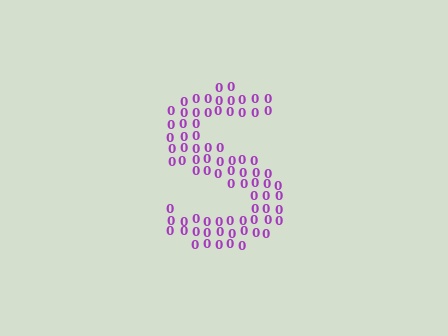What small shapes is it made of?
It is made of small digit 0's.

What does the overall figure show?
The overall figure shows the letter S.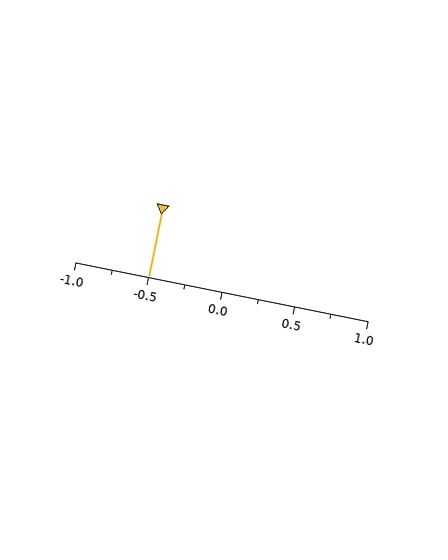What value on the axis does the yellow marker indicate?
The marker indicates approximately -0.5.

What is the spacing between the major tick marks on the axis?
The major ticks are spaced 0.5 apart.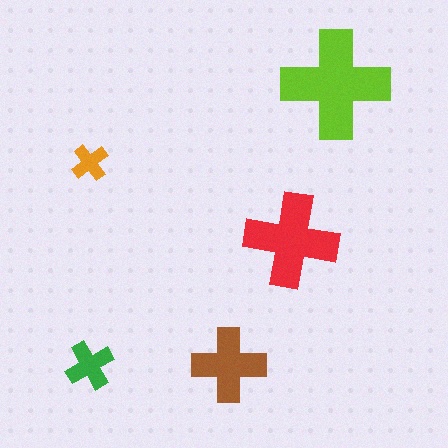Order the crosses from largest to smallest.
the lime one, the red one, the brown one, the green one, the orange one.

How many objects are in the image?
There are 5 objects in the image.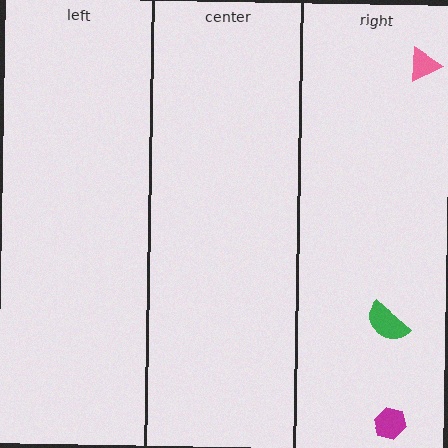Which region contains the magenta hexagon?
The right region.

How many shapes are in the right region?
3.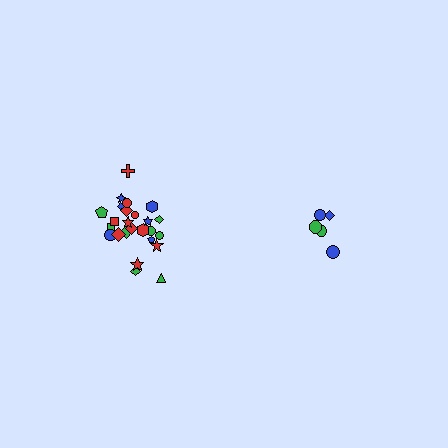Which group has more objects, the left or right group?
The left group.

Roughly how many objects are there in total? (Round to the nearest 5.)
Roughly 30 objects in total.